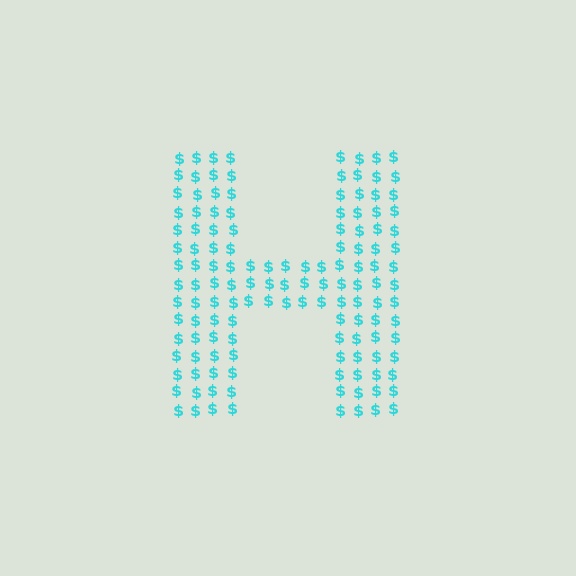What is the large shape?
The large shape is the letter H.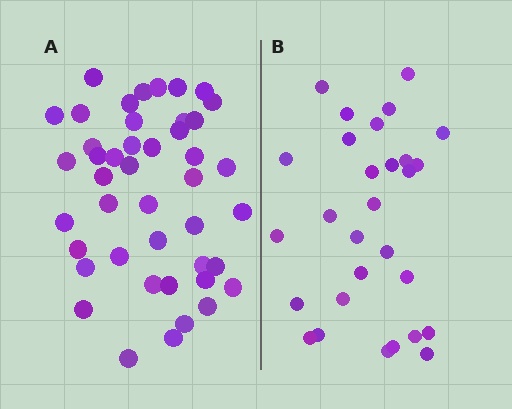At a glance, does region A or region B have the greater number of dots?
Region A (the left region) has more dots.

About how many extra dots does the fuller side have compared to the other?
Region A has approximately 15 more dots than region B.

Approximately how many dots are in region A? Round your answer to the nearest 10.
About 40 dots. (The exact count is 44, which rounds to 40.)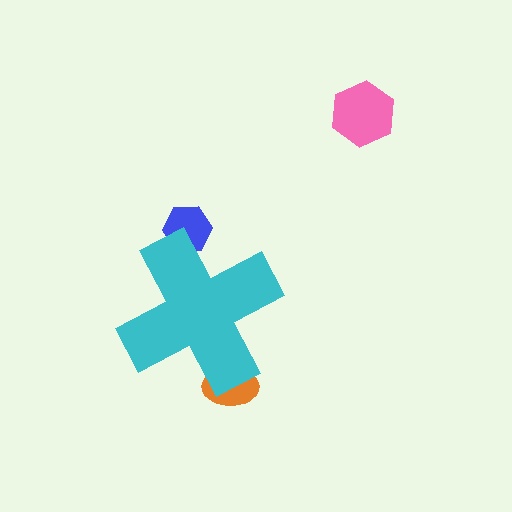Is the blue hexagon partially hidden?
Yes, the blue hexagon is partially hidden behind the cyan cross.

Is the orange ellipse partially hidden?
Yes, the orange ellipse is partially hidden behind the cyan cross.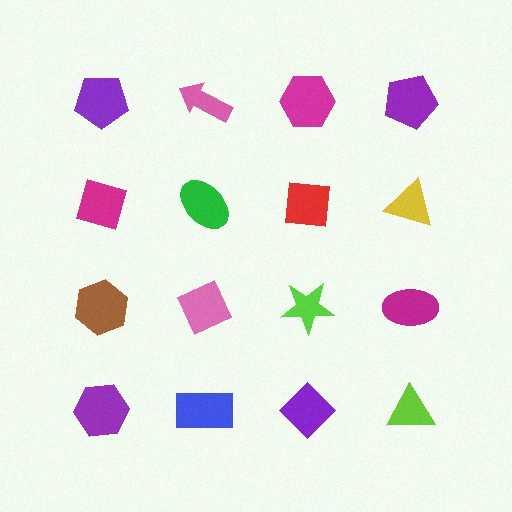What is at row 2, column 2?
A green ellipse.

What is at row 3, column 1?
A brown hexagon.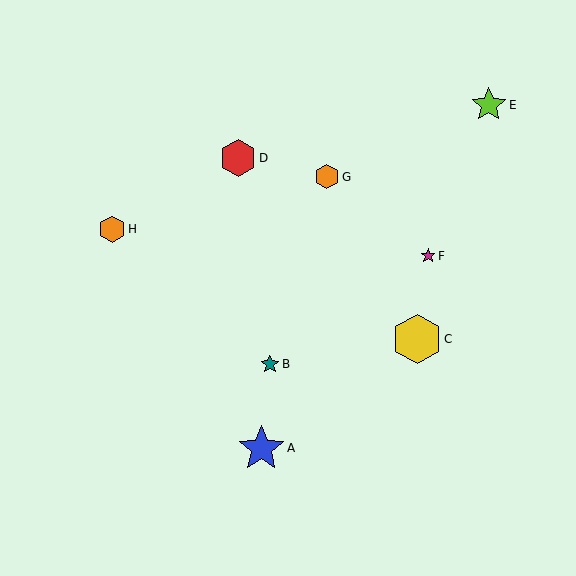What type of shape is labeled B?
Shape B is a teal star.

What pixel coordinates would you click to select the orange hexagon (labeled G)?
Click at (327, 177) to select the orange hexagon G.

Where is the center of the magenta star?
The center of the magenta star is at (428, 256).